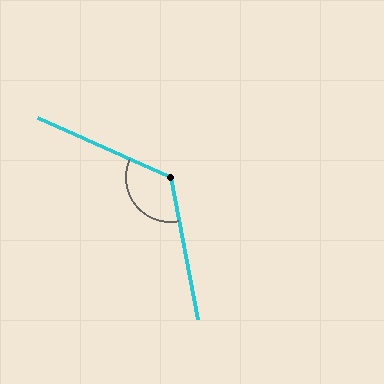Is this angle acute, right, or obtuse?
It is obtuse.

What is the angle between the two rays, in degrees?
Approximately 125 degrees.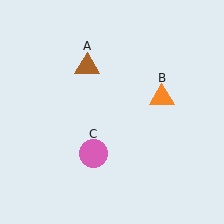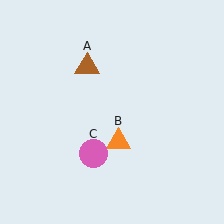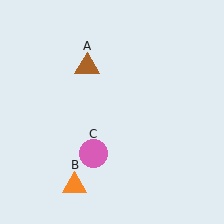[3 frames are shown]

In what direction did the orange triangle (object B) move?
The orange triangle (object B) moved down and to the left.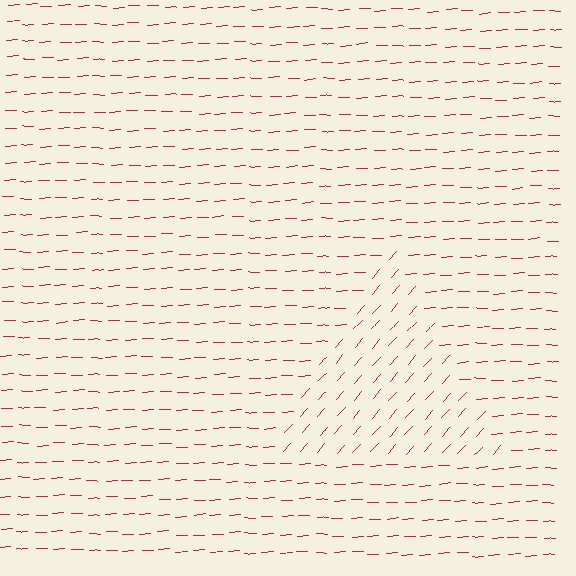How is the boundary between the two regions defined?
The boundary is defined purely by a change in line orientation (approximately 45 degrees difference). All lines are the same color and thickness.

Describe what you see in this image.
The image is filled with small red line segments. A triangle region in the image has lines oriented differently from the surrounding lines, creating a visible texture boundary.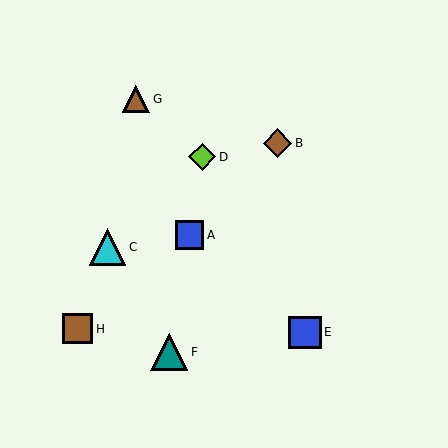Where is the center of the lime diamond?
The center of the lime diamond is at (202, 157).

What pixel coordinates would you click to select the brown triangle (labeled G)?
Click at (136, 99) to select the brown triangle G.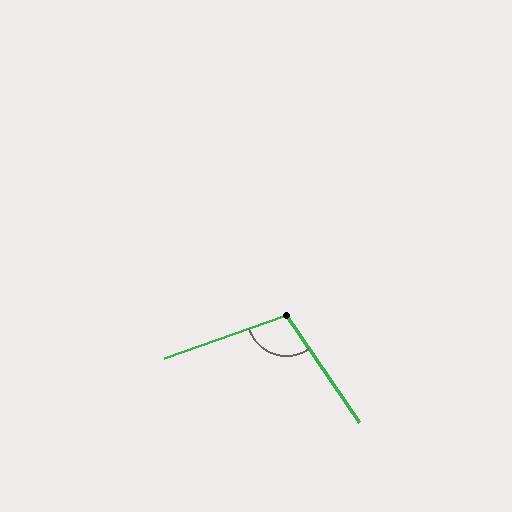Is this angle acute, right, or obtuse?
It is obtuse.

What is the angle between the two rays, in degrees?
Approximately 105 degrees.